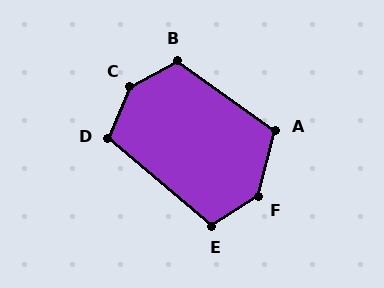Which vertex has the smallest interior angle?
D, at approximately 107 degrees.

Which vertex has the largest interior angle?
C, at approximately 142 degrees.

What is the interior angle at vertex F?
Approximately 137 degrees (obtuse).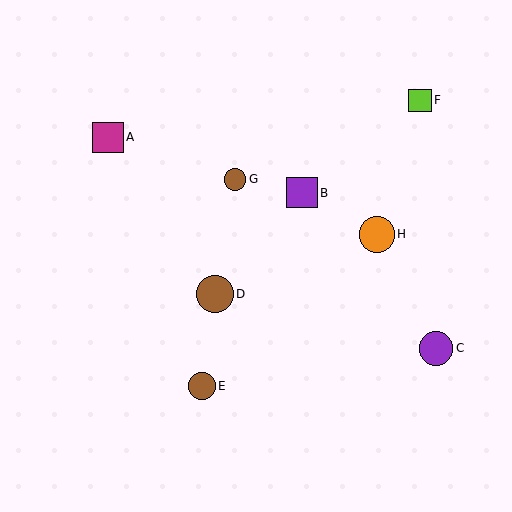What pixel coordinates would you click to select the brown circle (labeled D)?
Click at (215, 294) to select the brown circle D.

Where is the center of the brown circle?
The center of the brown circle is at (235, 179).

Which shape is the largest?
The brown circle (labeled D) is the largest.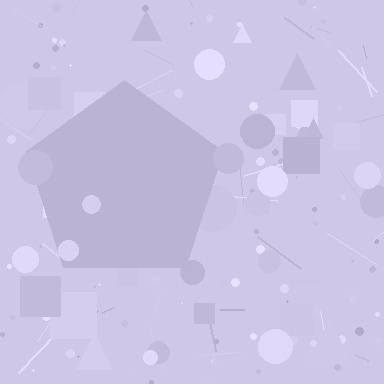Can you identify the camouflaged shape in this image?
The camouflaged shape is a pentagon.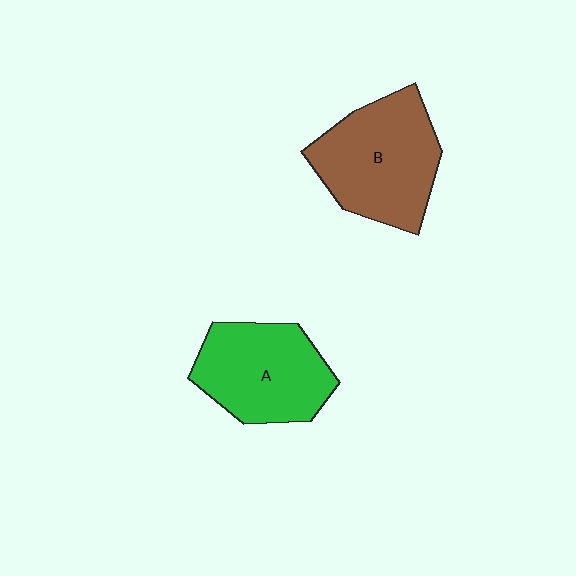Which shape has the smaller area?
Shape A (green).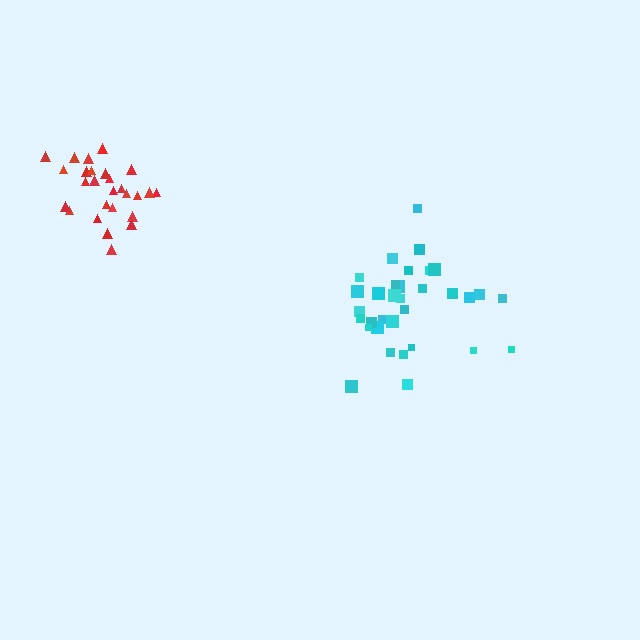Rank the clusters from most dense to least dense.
red, cyan.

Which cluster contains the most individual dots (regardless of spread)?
Cyan (33).